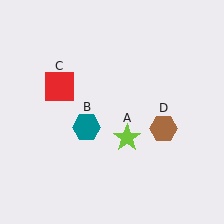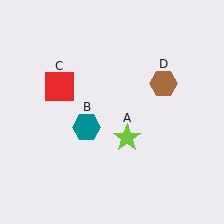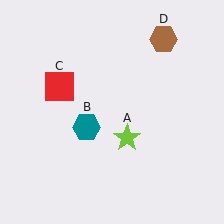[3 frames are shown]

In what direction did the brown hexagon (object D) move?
The brown hexagon (object D) moved up.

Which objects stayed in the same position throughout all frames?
Lime star (object A) and teal hexagon (object B) and red square (object C) remained stationary.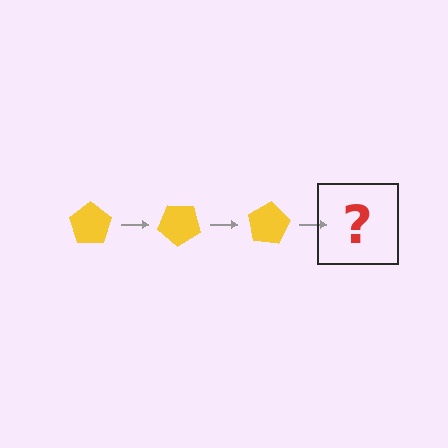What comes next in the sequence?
The next element should be a yellow pentagon rotated 120 degrees.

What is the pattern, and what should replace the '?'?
The pattern is that the pentagon rotates 40 degrees each step. The '?' should be a yellow pentagon rotated 120 degrees.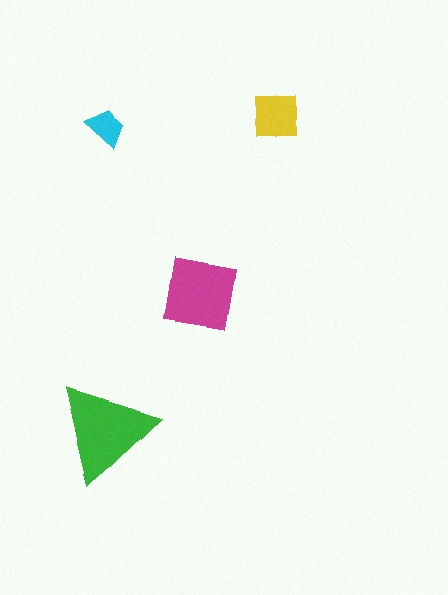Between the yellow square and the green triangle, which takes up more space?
The green triangle.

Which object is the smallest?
The cyan trapezoid.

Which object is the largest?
The green triangle.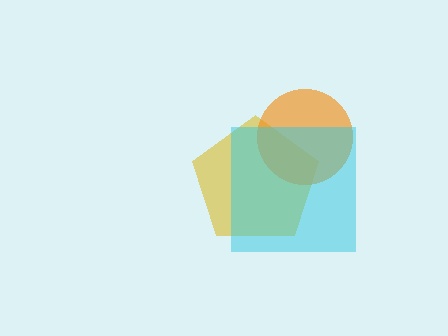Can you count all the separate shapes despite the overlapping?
Yes, there are 3 separate shapes.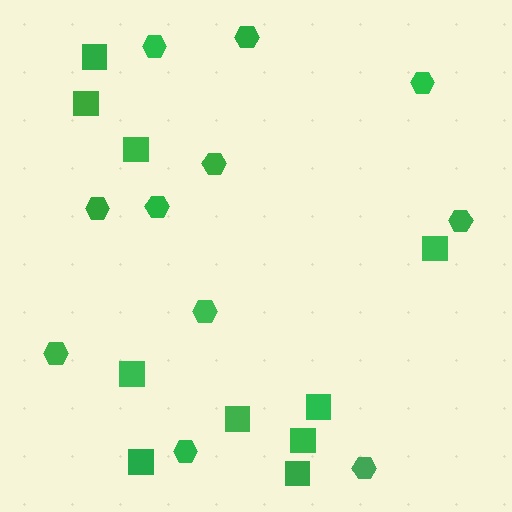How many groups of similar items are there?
There are 2 groups: one group of hexagons (11) and one group of squares (10).